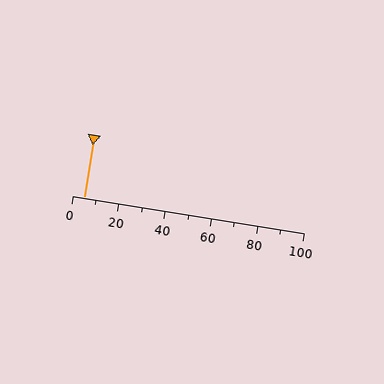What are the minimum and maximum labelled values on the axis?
The axis runs from 0 to 100.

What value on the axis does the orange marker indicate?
The marker indicates approximately 5.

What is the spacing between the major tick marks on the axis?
The major ticks are spaced 20 apart.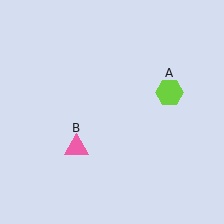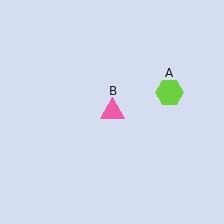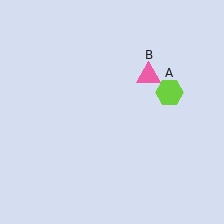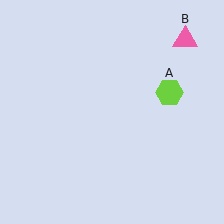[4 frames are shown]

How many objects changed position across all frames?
1 object changed position: pink triangle (object B).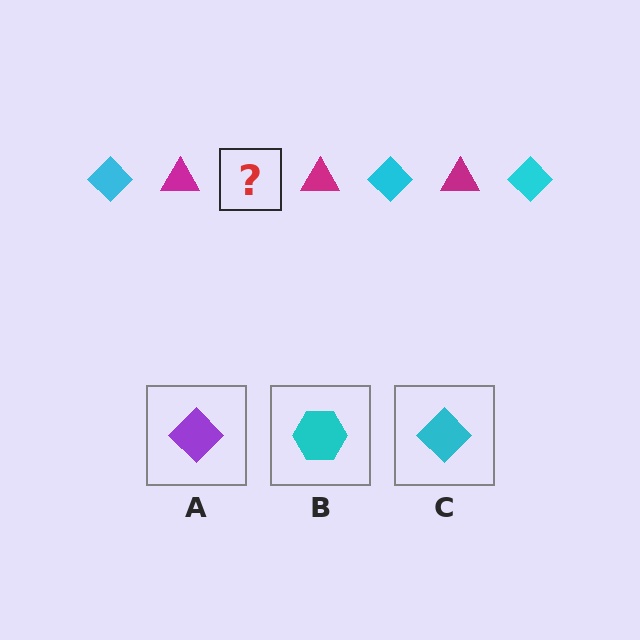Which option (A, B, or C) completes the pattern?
C.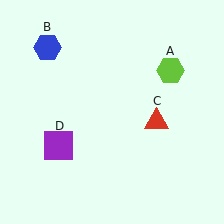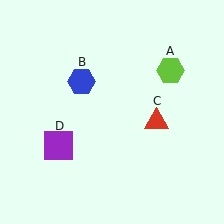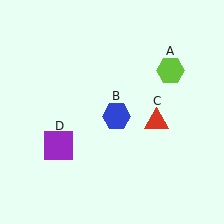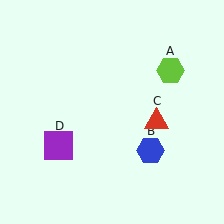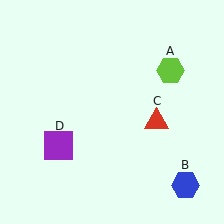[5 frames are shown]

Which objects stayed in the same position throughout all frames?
Lime hexagon (object A) and red triangle (object C) and purple square (object D) remained stationary.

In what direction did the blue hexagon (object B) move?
The blue hexagon (object B) moved down and to the right.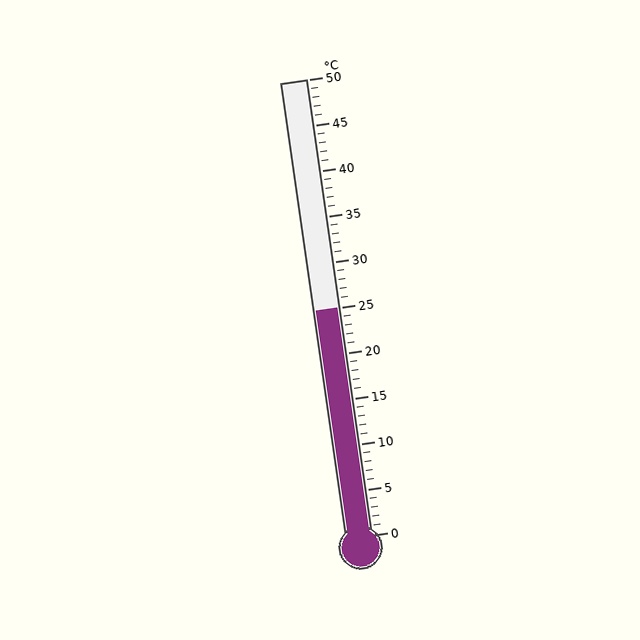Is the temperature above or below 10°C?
The temperature is above 10°C.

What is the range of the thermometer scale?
The thermometer scale ranges from 0°C to 50°C.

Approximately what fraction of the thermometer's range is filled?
The thermometer is filled to approximately 50% of its range.